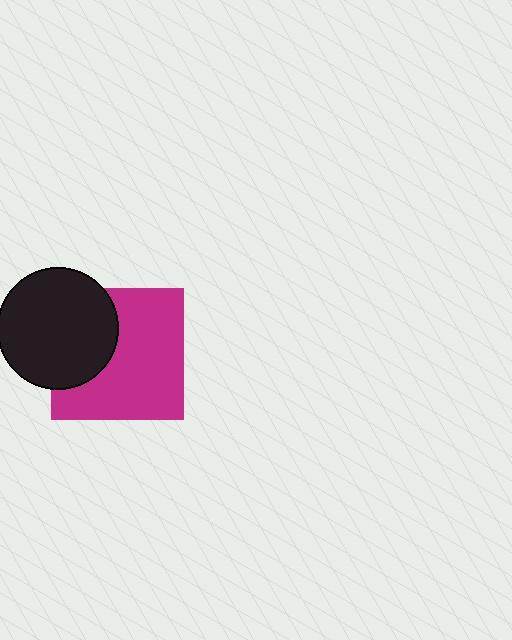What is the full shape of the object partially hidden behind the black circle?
The partially hidden object is a magenta square.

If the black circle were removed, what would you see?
You would see the complete magenta square.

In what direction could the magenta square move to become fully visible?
The magenta square could move right. That would shift it out from behind the black circle entirely.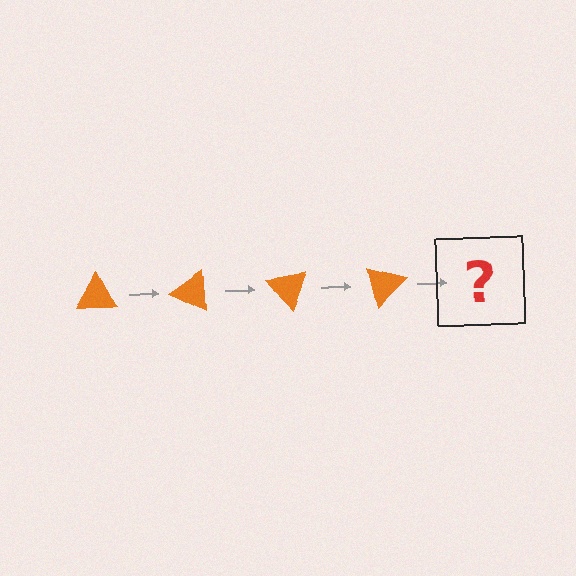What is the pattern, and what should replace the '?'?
The pattern is that the triangle rotates 25 degrees each step. The '?' should be an orange triangle rotated 100 degrees.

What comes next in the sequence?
The next element should be an orange triangle rotated 100 degrees.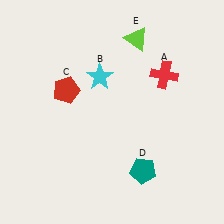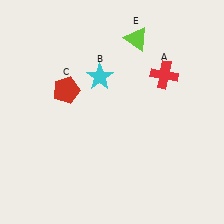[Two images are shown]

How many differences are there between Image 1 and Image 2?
There is 1 difference between the two images.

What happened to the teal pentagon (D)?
The teal pentagon (D) was removed in Image 2. It was in the bottom-right area of Image 1.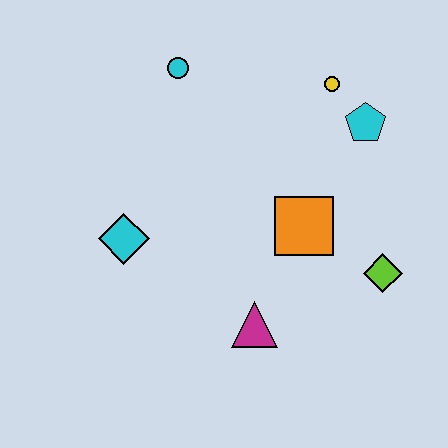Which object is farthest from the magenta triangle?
The cyan circle is farthest from the magenta triangle.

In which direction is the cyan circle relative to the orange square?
The cyan circle is above the orange square.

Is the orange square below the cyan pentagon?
Yes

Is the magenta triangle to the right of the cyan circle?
Yes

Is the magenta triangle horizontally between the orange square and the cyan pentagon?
No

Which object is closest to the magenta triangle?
The orange square is closest to the magenta triangle.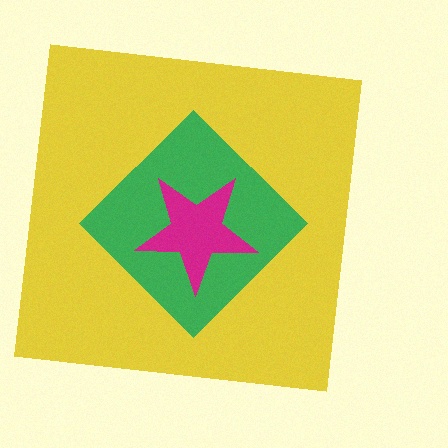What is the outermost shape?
The yellow square.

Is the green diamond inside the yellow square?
Yes.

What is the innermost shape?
The magenta star.